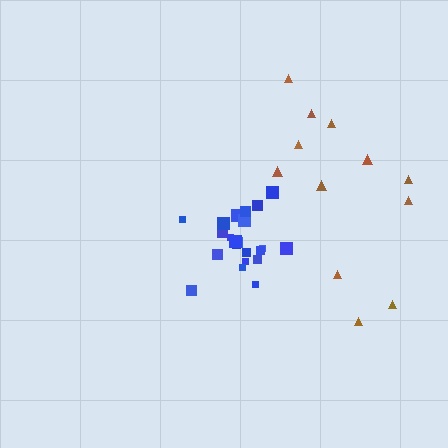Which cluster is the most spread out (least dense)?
Brown.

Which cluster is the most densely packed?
Blue.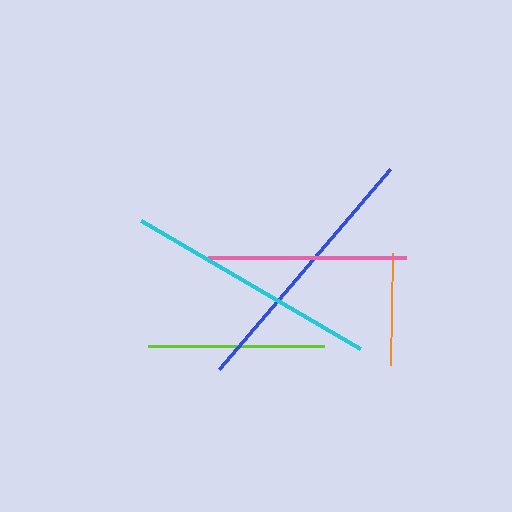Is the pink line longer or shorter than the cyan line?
The cyan line is longer than the pink line.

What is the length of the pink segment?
The pink segment is approximately 198 pixels long.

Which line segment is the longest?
The blue line is the longest at approximately 263 pixels.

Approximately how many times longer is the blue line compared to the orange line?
The blue line is approximately 2.3 times the length of the orange line.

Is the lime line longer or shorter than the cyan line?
The cyan line is longer than the lime line.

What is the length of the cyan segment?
The cyan segment is approximately 253 pixels long.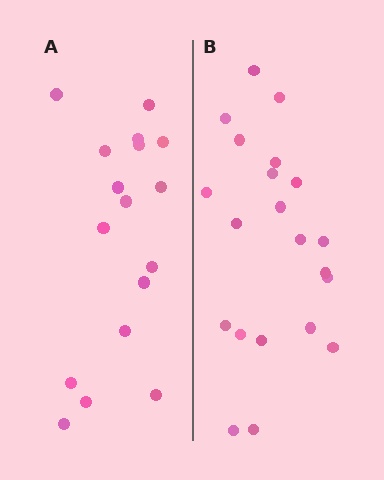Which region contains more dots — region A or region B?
Region B (the right region) has more dots.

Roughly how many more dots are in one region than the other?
Region B has about 4 more dots than region A.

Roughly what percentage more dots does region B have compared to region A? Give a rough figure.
About 25% more.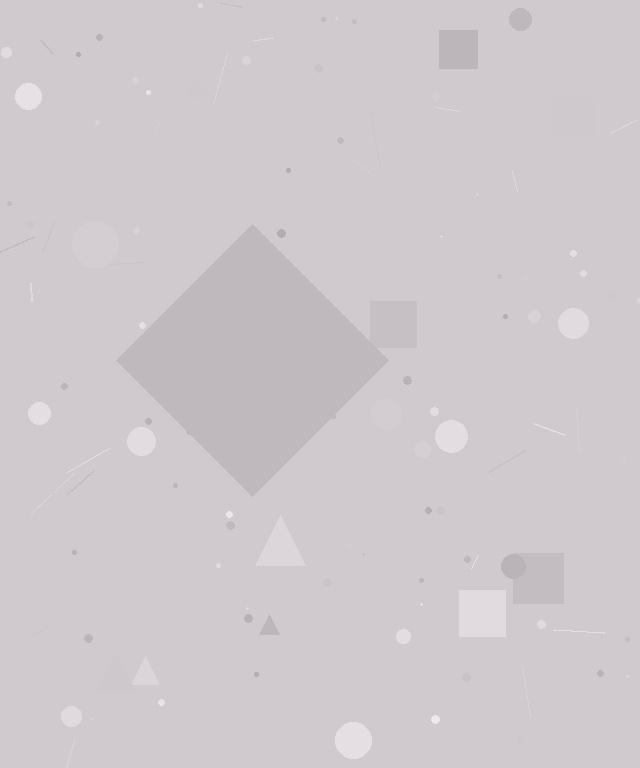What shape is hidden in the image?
A diamond is hidden in the image.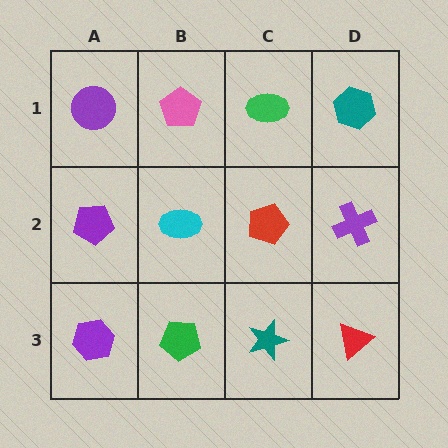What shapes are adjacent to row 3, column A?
A purple pentagon (row 2, column A), a green pentagon (row 3, column B).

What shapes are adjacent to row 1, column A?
A purple pentagon (row 2, column A), a pink pentagon (row 1, column B).